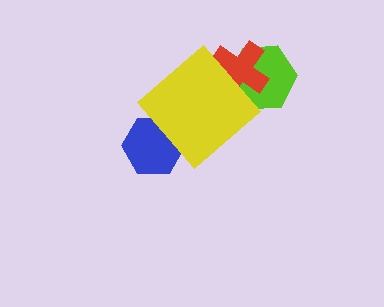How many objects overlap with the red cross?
2 objects overlap with the red cross.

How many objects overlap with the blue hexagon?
1 object overlaps with the blue hexagon.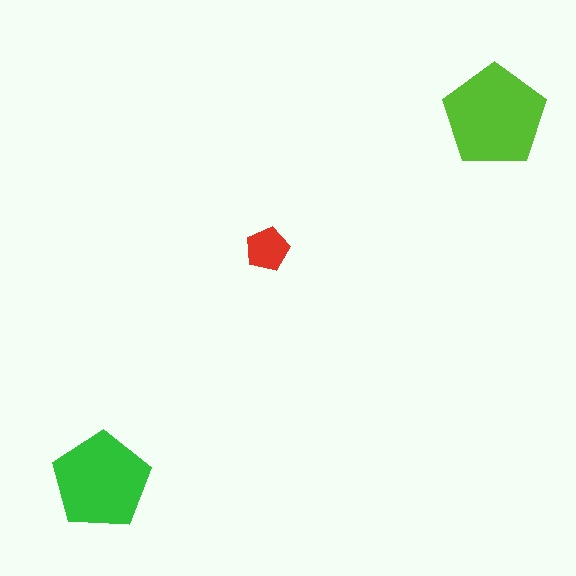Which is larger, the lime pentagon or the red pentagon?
The lime one.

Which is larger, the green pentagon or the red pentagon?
The green one.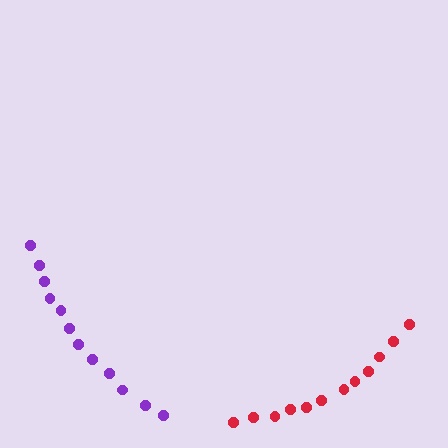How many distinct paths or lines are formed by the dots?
There are 2 distinct paths.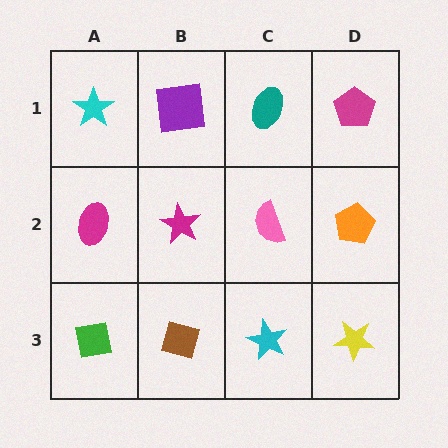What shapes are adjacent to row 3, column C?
A pink semicircle (row 2, column C), a brown diamond (row 3, column B), a yellow star (row 3, column D).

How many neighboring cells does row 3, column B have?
3.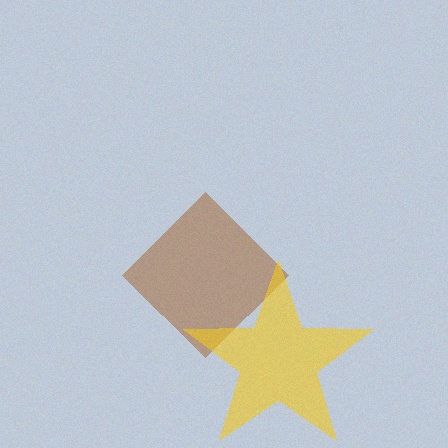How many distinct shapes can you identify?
There are 2 distinct shapes: a brown diamond, a yellow star.